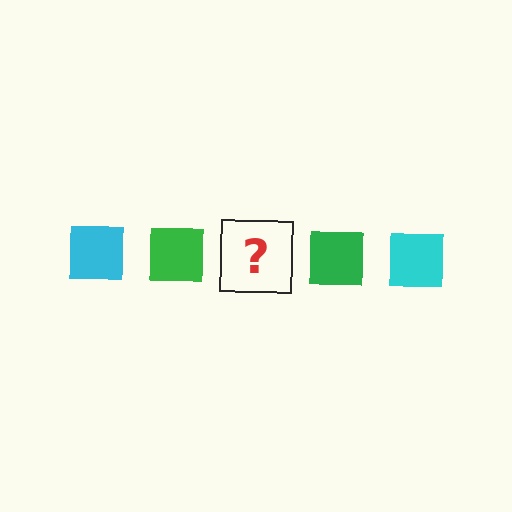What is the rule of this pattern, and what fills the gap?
The rule is that the pattern cycles through cyan, green squares. The gap should be filled with a cyan square.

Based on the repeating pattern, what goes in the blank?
The blank should be a cyan square.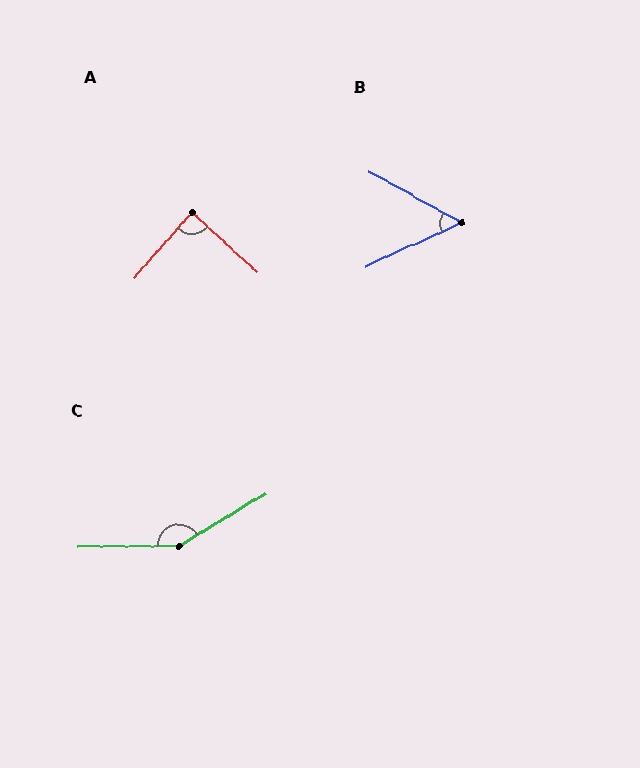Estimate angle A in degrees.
Approximately 89 degrees.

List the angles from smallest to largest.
B (54°), A (89°), C (149°).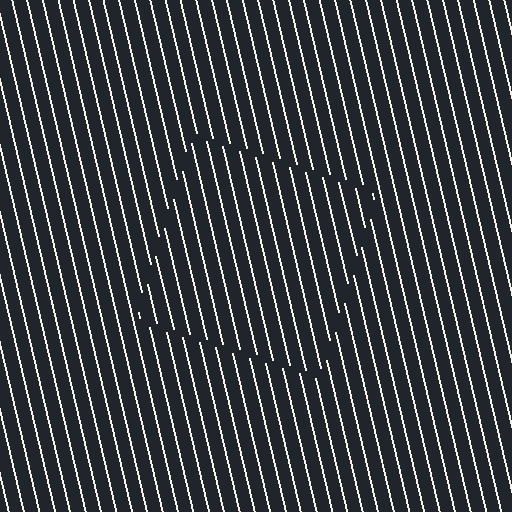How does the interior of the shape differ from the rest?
The interior of the shape contains the same grating, shifted by half a period — the contour is defined by the phase discontinuity where line-ends from the inner and outer gratings abut.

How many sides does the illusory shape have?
4 sides — the line-ends trace a square.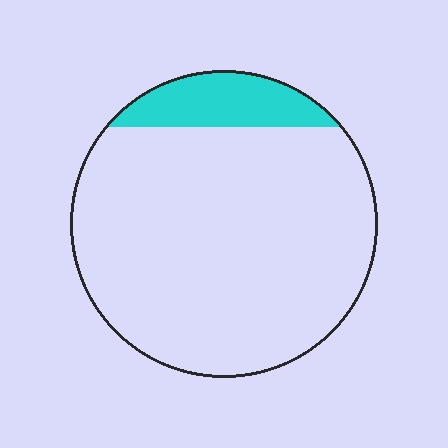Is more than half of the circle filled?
No.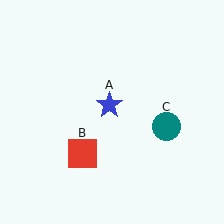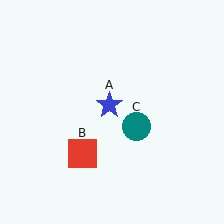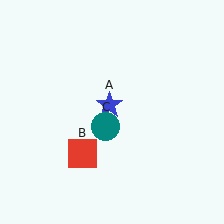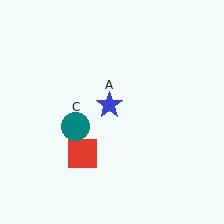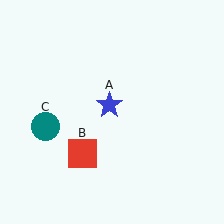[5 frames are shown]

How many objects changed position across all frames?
1 object changed position: teal circle (object C).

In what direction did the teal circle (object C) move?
The teal circle (object C) moved left.